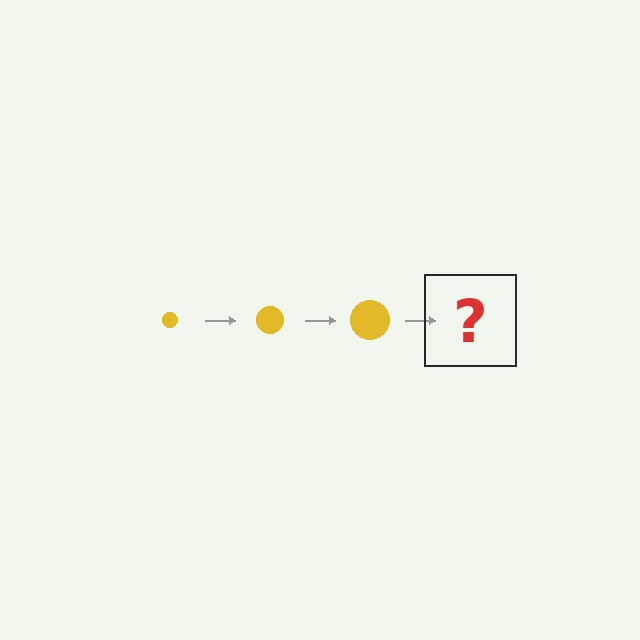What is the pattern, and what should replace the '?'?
The pattern is that the circle gets progressively larger each step. The '?' should be a yellow circle, larger than the previous one.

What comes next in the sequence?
The next element should be a yellow circle, larger than the previous one.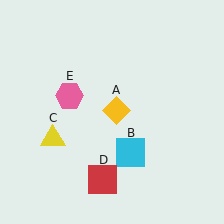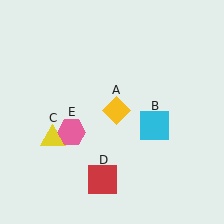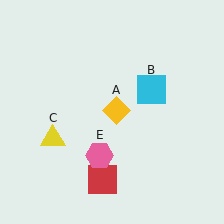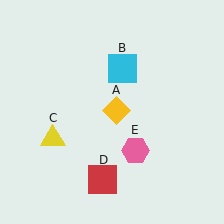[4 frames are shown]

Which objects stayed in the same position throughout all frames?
Yellow diamond (object A) and yellow triangle (object C) and red square (object D) remained stationary.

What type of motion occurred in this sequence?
The cyan square (object B), pink hexagon (object E) rotated counterclockwise around the center of the scene.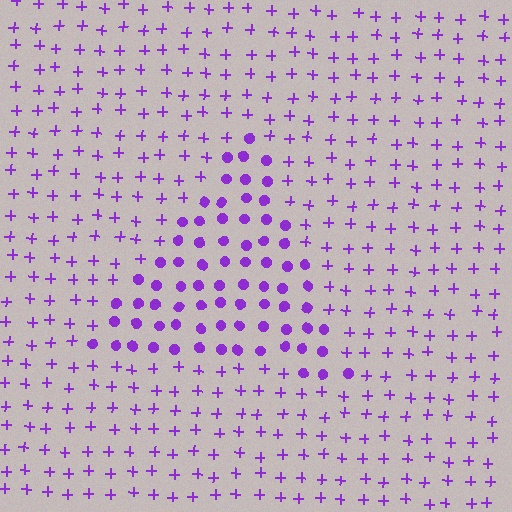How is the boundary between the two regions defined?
The boundary is defined by a change in element shape: circles inside vs. plus signs outside. All elements share the same color and spacing.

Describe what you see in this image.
The image is filled with small purple elements arranged in a uniform grid. A triangle-shaped region contains circles, while the surrounding area contains plus signs. The boundary is defined purely by the change in element shape.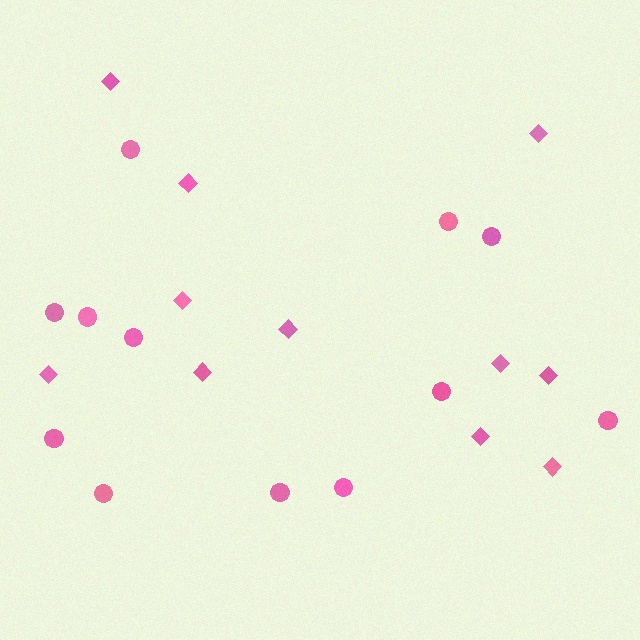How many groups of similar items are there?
There are 2 groups: one group of circles (12) and one group of diamonds (11).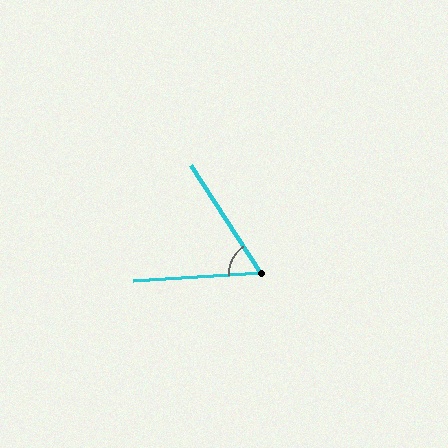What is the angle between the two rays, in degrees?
Approximately 60 degrees.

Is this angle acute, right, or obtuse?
It is acute.